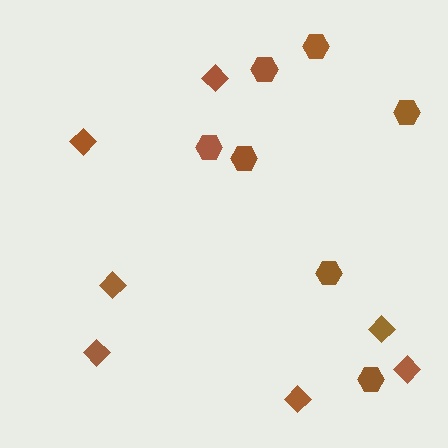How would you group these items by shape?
There are 2 groups: one group of hexagons (7) and one group of diamonds (7).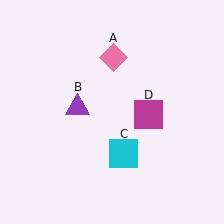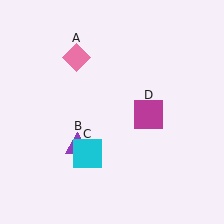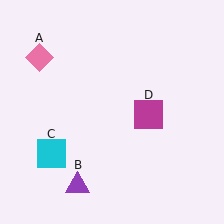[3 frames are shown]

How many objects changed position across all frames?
3 objects changed position: pink diamond (object A), purple triangle (object B), cyan square (object C).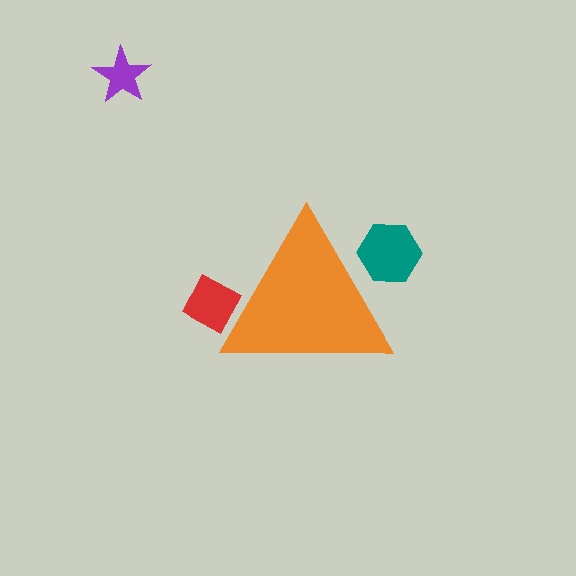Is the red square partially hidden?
Yes, the red square is partially hidden behind the orange triangle.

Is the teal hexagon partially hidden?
Yes, the teal hexagon is partially hidden behind the orange triangle.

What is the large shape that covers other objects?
An orange triangle.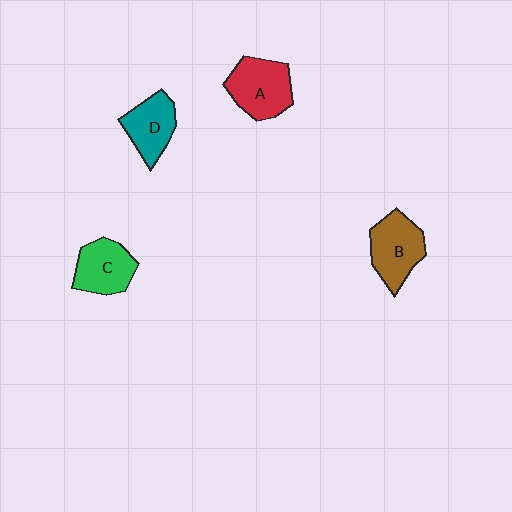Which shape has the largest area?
Shape A (red).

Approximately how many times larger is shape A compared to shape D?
Approximately 1.2 times.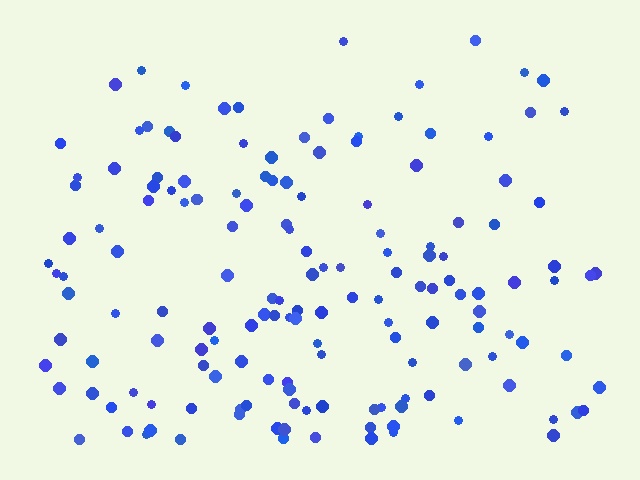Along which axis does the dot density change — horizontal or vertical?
Vertical.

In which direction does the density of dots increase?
From top to bottom, with the bottom side densest.